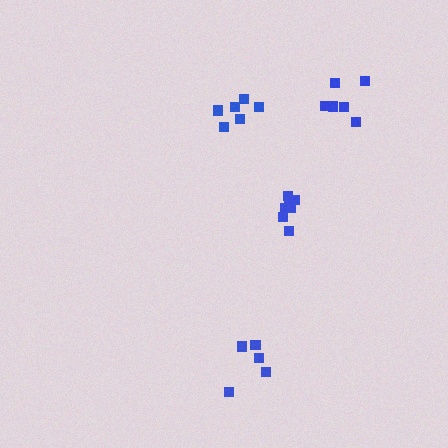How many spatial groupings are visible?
There are 4 spatial groupings.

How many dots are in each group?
Group 1: 7 dots, Group 2: 5 dots, Group 3: 6 dots, Group 4: 6 dots (24 total).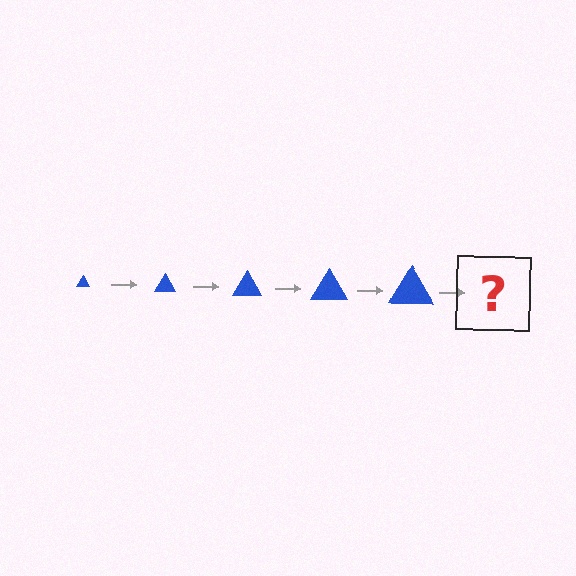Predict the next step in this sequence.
The next step is a blue triangle, larger than the previous one.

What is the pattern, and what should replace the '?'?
The pattern is that the triangle gets progressively larger each step. The '?' should be a blue triangle, larger than the previous one.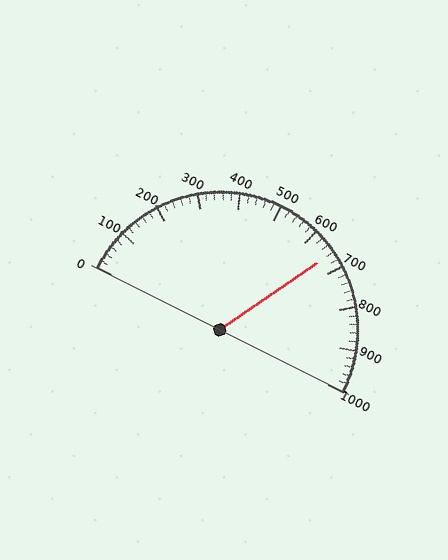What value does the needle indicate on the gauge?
The needle indicates approximately 660.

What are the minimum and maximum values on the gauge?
The gauge ranges from 0 to 1000.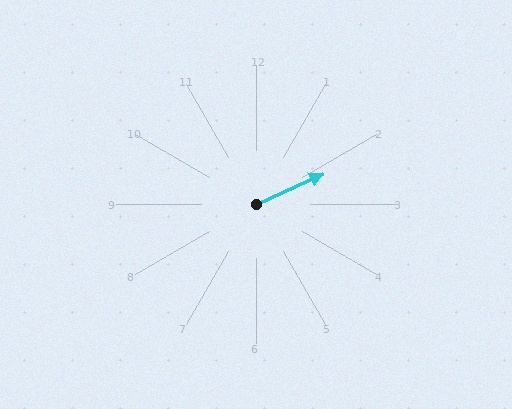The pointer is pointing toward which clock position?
Roughly 2 o'clock.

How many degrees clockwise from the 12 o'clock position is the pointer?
Approximately 65 degrees.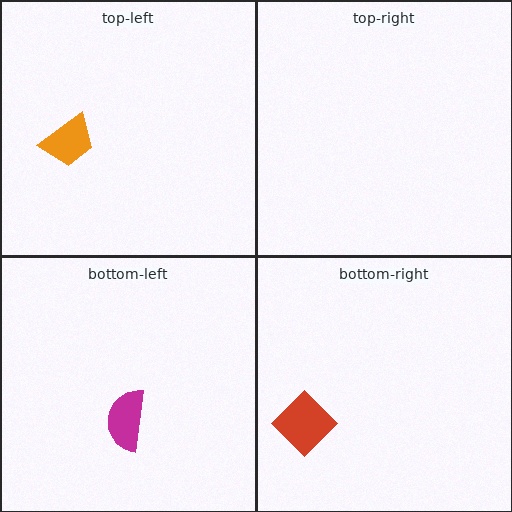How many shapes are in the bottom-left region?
1.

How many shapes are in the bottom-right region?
1.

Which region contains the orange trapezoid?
The top-left region.